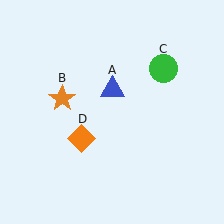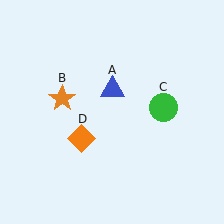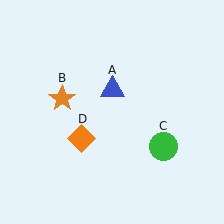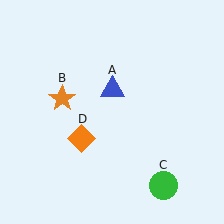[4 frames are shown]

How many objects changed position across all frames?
1 object changed position: green circle (object C).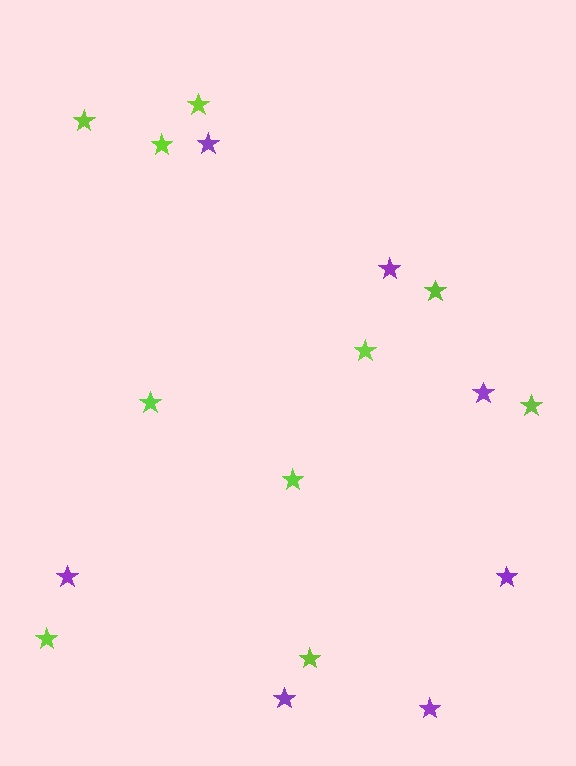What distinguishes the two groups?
There are 2 groups: one group of purple stars (7) and one group of lime stars (10).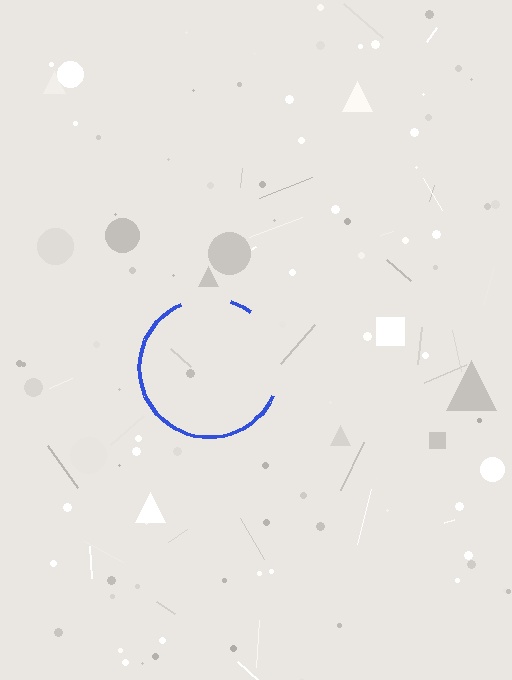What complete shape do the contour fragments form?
The contour fragments form a circle.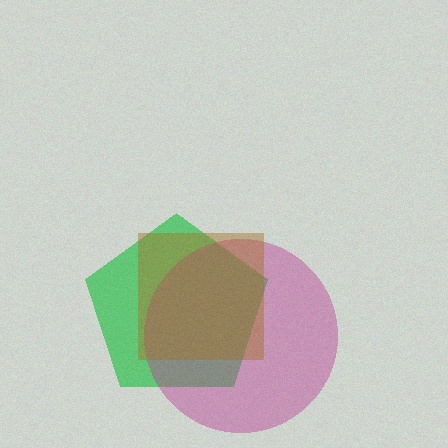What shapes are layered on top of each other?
The layered shapes are: a green pentagon, a magenta circle, a brown square.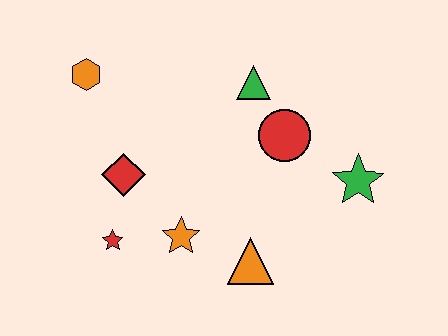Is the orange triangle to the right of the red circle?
No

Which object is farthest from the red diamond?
The green star is farthest from the red diamond.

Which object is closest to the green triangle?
The red circle is closest to the green triangle.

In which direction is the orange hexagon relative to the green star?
The orange hexagon is to the left of the green star.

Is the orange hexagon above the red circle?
Yes